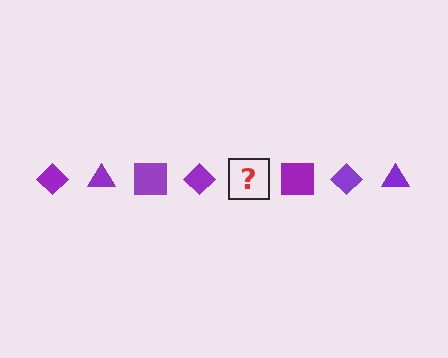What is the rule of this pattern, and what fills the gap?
The rule is that the pattern cycles through diamond, triangle, square shapes in purple. The gap should be filled with a purple triangle.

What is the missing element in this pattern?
The missing element is a purple triangle.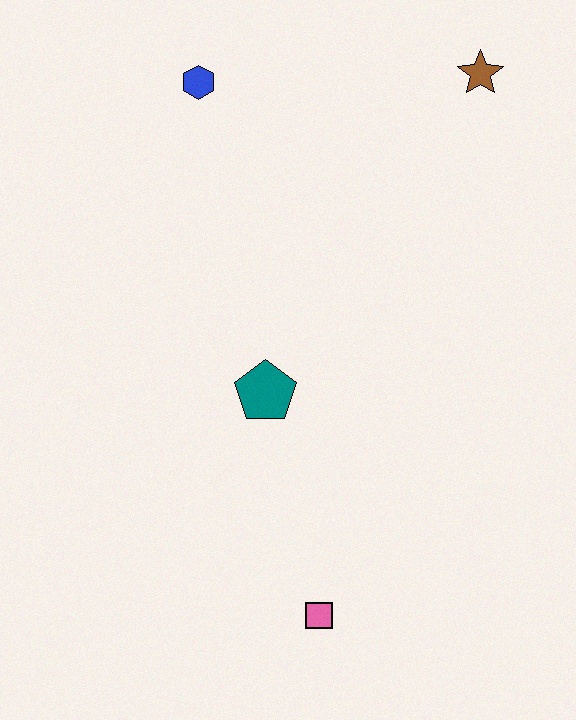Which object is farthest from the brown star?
The pink square is farthest from the brown star.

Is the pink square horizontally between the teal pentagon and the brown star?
Yes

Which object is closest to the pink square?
The teal pentagon is closest to the pink square.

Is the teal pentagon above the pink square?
Yes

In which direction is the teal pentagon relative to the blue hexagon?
The teal pentagon is below the blue hexagon.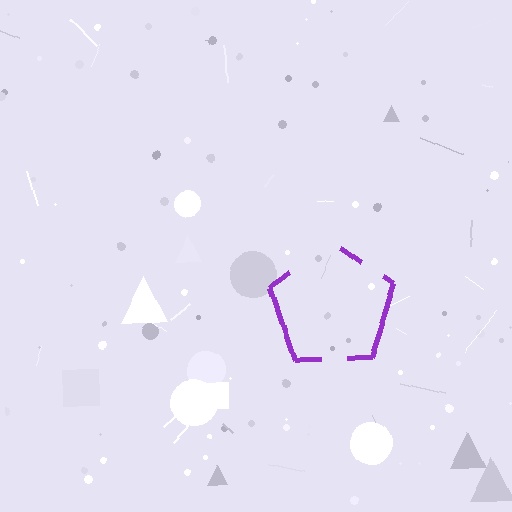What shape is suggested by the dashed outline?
The dashed outline suggests a pentagon.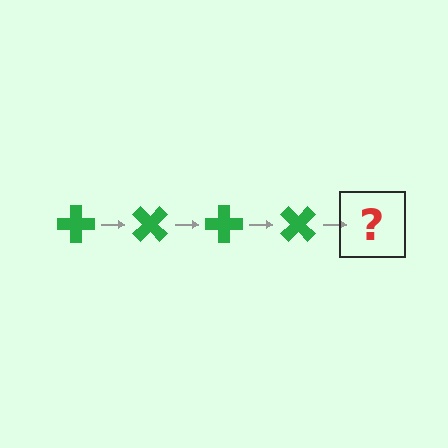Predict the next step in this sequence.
The next step is a green cross rotated 180 degrees.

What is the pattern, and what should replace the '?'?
The pattern is that the cross rotates 45 degrees each step. The '?' should be a green cross rotated 180 degrees.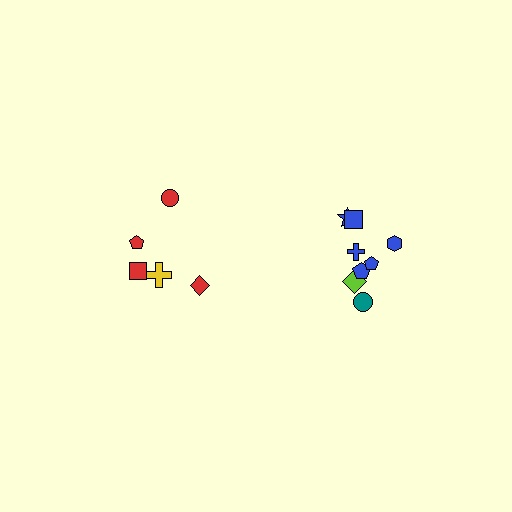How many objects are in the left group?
There are 5 objects.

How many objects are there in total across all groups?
There are 13 objects.